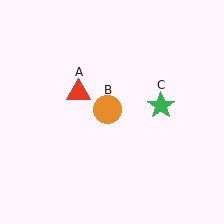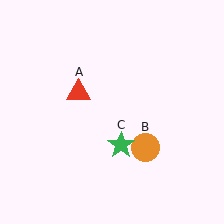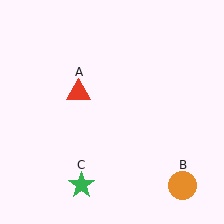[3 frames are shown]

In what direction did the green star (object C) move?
The green star (object C) moved down and to the left.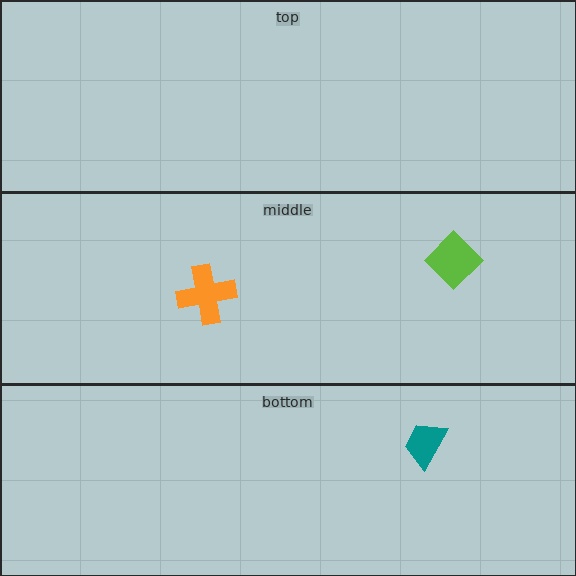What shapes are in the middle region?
The lime diamond, the orange cross.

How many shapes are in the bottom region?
1.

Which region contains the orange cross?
The middle region.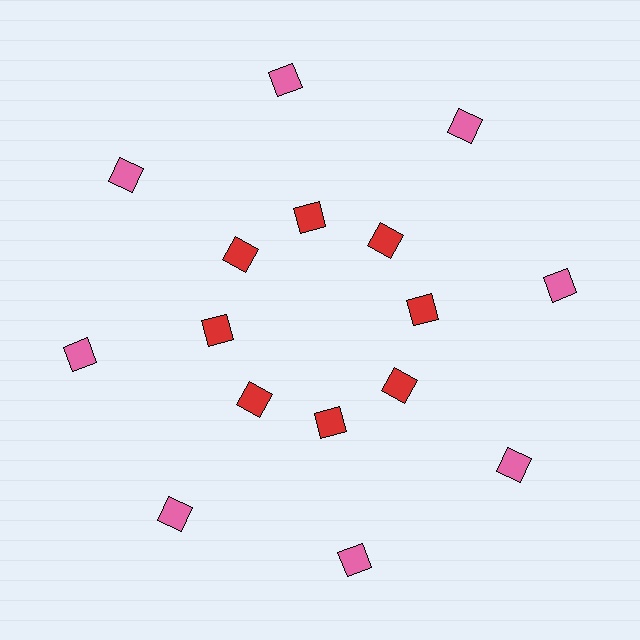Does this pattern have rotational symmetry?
Yes, this pattern has 8-fold rotational symmetry. It looks the same after rotating 45 degrees around the center.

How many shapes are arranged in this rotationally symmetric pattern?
There are 16 shapes, arranged in 8 groups of 2.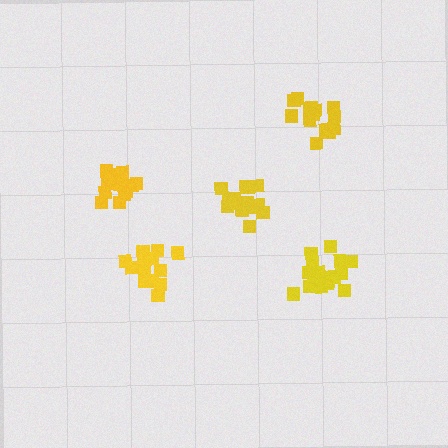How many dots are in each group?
Group 1: 17 dots, Group 2: 18 dots, Group 3: 18 dots, Group 4: 15 dots, Group 5: 16 dots (84 total).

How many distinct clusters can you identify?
There are 5 distinct clusters.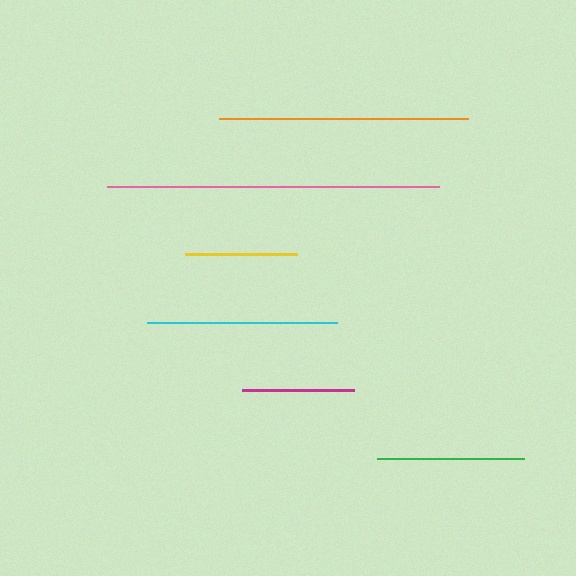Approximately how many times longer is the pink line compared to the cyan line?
The pink line is approximately 1.7 times the length of the cyan line.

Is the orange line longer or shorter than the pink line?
The pink line is longer than the orange line.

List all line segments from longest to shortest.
From longest to shortest: pink, orange, cyan, green, yellow, magenta.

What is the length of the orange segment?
The orange segment is approximately 249 pixels long.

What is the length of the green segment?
The green segment is approximately 147 pixels long.